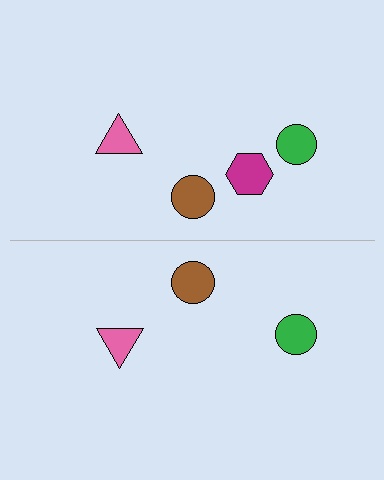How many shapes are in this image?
There are 7 shapes in this image.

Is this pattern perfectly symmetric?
No, the pattern is not perfectly symmetric. A magenta hexagon is missing from the bottom side.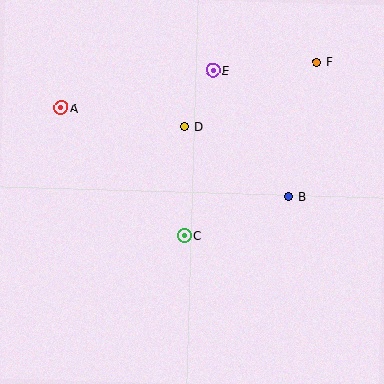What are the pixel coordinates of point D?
Point D is at (185, 127).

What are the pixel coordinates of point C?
Point C is at (184, 236).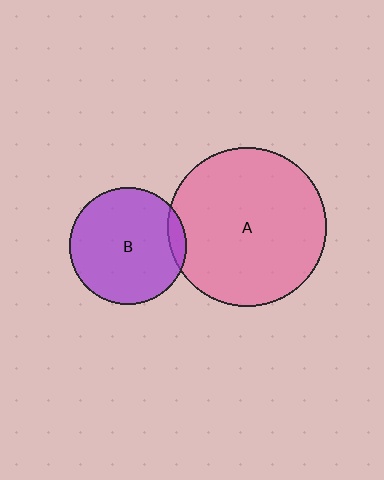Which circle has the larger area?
Circle A (pink).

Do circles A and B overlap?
Yes.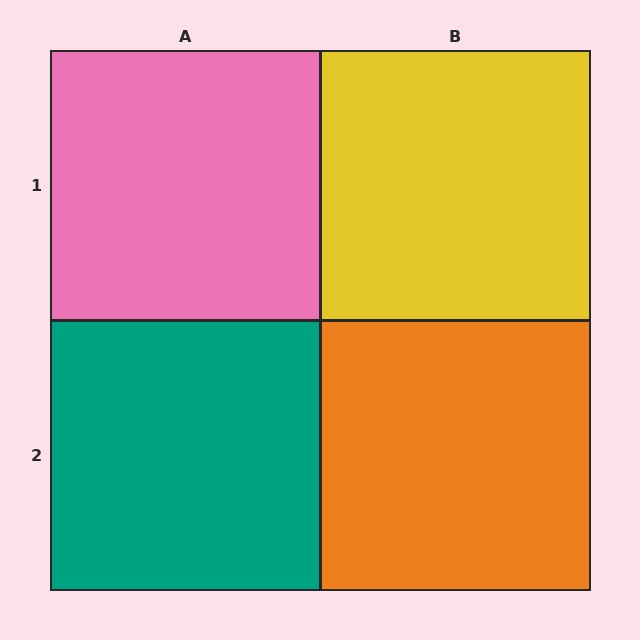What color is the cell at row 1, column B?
Yellow.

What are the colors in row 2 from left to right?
Teal, orange.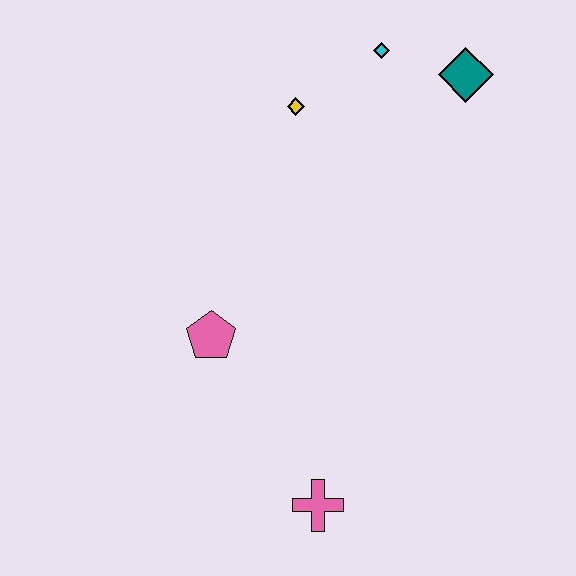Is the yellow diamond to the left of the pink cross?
Yes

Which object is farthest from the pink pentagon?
The teal diamond is farthest from the pink pentagon.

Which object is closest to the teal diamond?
The cyan diamond is closest to the teal diamond.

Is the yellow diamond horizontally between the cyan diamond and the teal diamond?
No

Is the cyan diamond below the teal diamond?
No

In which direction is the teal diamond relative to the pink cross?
The teal diamond is above the pink cross.